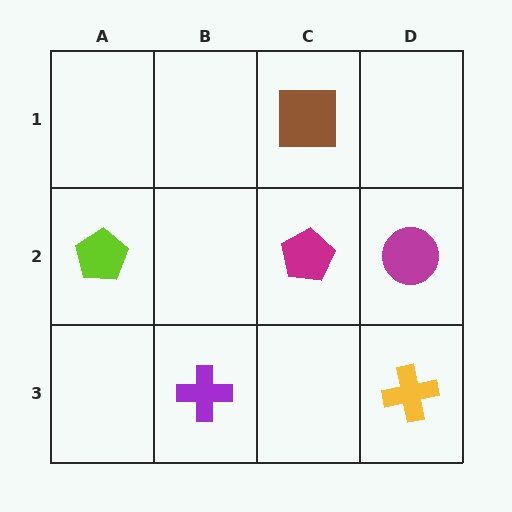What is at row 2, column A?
A lime pentagon.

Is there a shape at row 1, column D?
No, that cell is empty.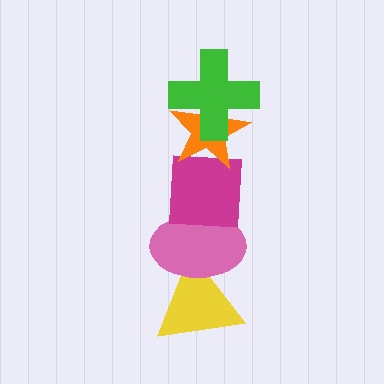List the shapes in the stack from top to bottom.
From top to bottom: the green cross, the orange star, the magenta square, the pink ellipse, the yellow triangle.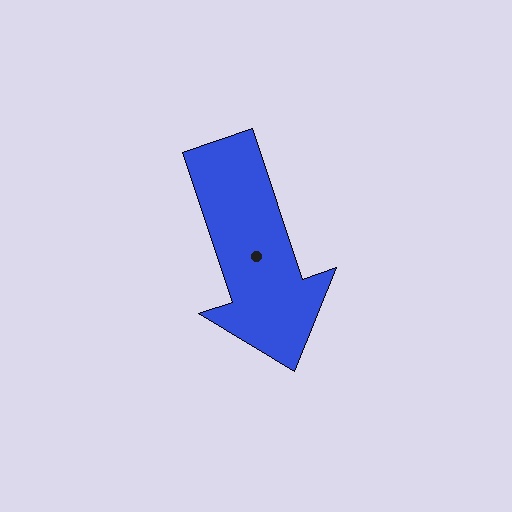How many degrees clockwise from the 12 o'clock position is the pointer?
Approximately 162 degrees.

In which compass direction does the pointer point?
South.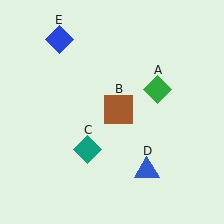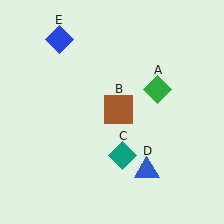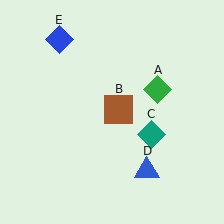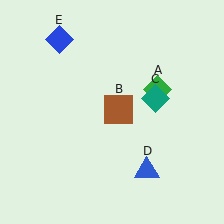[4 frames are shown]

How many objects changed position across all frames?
1 object changed position: teal diamond (object C).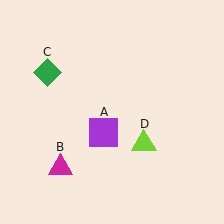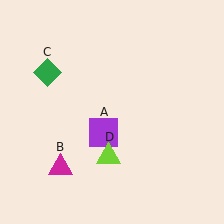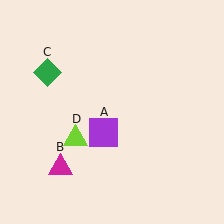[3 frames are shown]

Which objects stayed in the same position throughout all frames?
Purple square (object A) and magenta triangle (object B) and green diamond (object C) remained stationary.